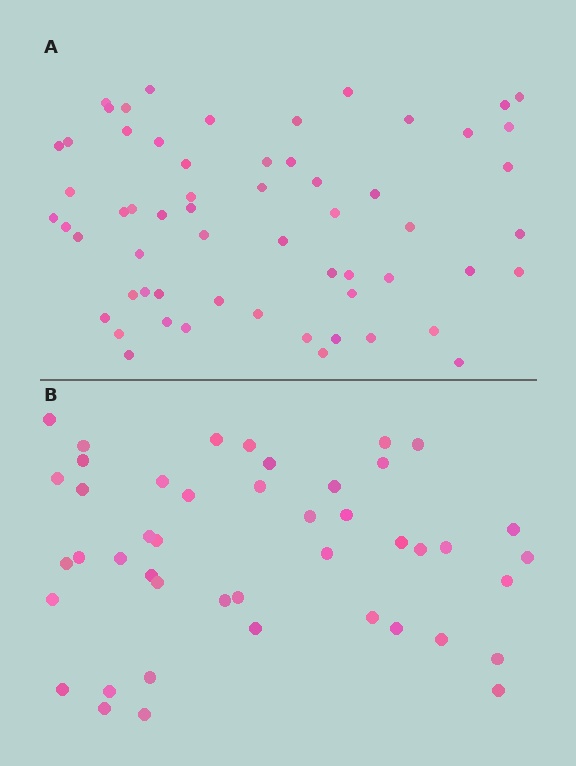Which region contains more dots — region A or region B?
Region A (the top region) has more dots.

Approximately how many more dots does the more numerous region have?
Region A has approximately 15 more dots than region B.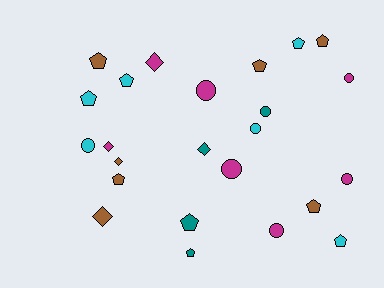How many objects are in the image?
There are 24 objects.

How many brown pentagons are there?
There are 5 brown pentagons.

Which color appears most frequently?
Magenta, with 7 objects.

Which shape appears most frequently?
Pentagon, with 11 objects.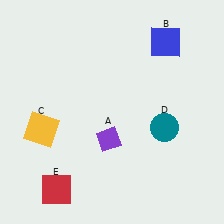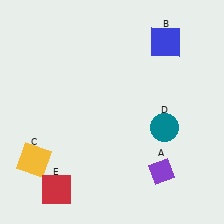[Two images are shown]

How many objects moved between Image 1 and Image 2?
2 objects moved between the two images.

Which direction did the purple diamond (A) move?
The purple diamond (A) moved right.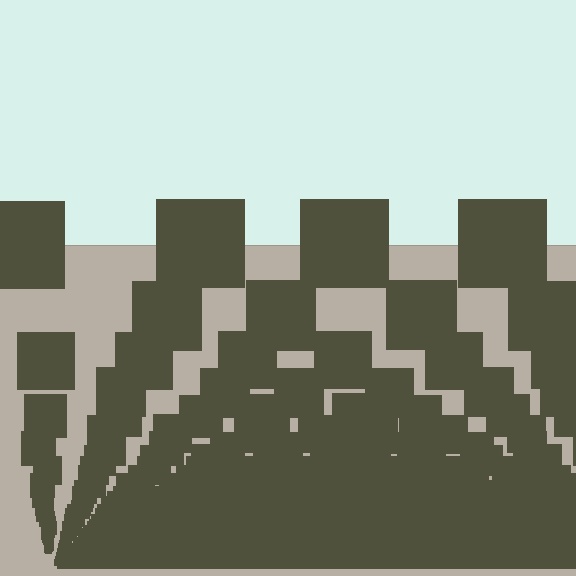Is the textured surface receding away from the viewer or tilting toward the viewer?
The surface appears to tilt toward the viewer. Texture elements get larger and sparser toward the top.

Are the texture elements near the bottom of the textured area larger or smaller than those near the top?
Smaller. The gradient is inverted — elements near the bottom are smaller and denser.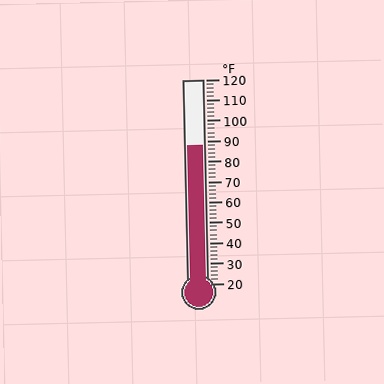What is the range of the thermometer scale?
The thermometer scale ranges from 20°F to 120°F.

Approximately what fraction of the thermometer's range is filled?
The thermometer is filled to approximately 70% of its range.